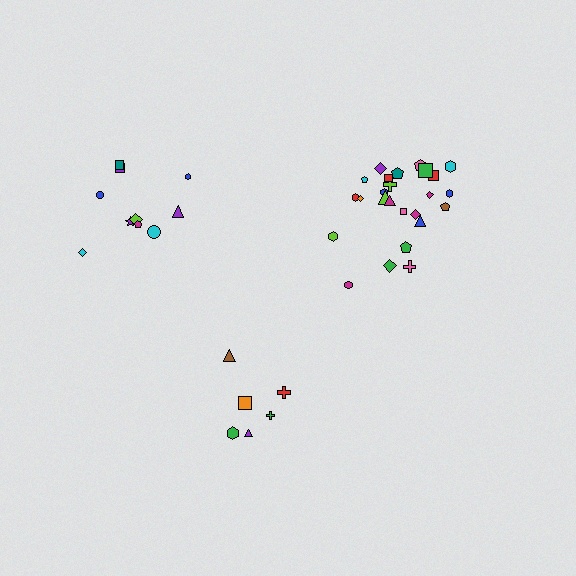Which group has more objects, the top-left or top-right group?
The top-right group.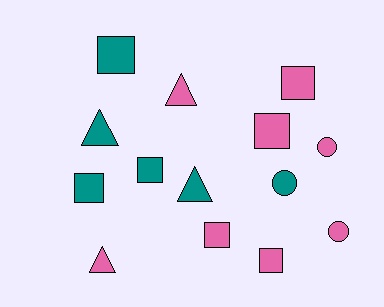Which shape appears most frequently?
Square, with 7 objects.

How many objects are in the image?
There are 14 objects.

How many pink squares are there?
There are 4 pink squares.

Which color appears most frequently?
Pink, with 8 objects.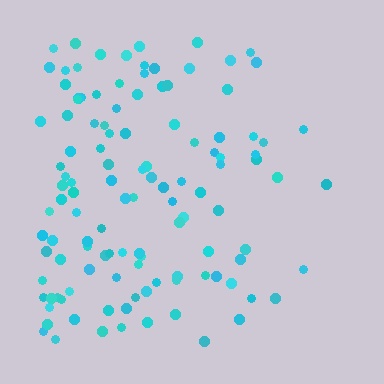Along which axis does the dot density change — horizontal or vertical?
Horizontal.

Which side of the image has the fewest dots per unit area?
The right.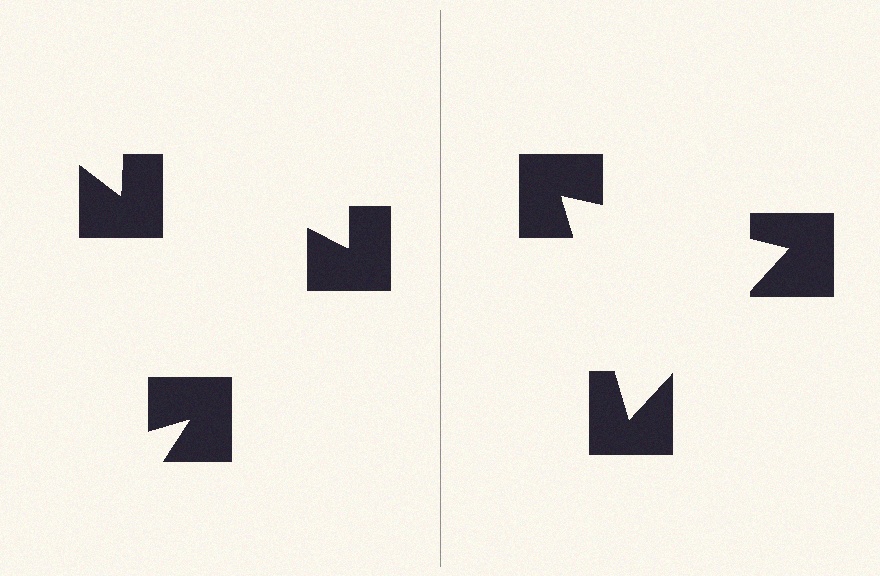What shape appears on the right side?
An illusory triangle.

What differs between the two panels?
The notched squares are positioned identically on both sides; only the wedge orientations differ. On the right they align to a triangle; on the left they are misaligned.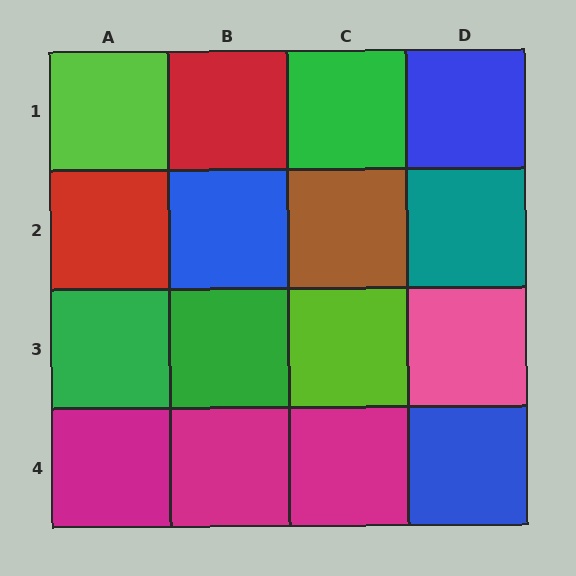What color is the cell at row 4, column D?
Blue.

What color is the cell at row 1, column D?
Blue.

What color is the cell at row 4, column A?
Magenta.